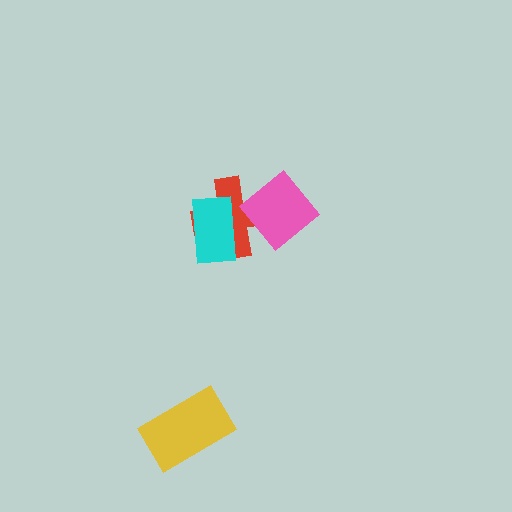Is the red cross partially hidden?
Yes, it is partially covered by another shape.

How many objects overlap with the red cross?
2 objects overlap with the red cross.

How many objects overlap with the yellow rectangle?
0 objects overlap with the yellow rectangle.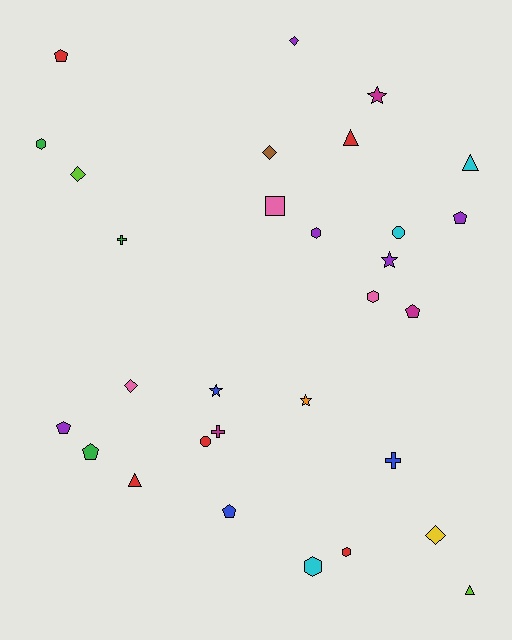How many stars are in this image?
There are 4 stars.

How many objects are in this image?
There are 30 objects.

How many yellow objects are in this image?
There is 1 yellow object.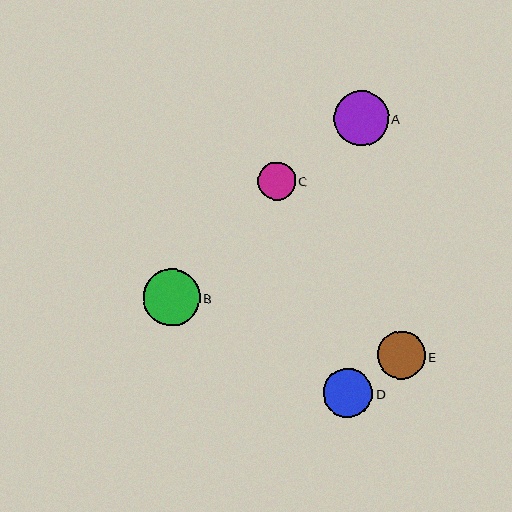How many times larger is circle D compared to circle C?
Circle D is approximately 1.3 times the size of circle C.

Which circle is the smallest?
Circle C is the smallest with a size of approximately 37 pixels.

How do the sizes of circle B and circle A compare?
Circle B and circle A are approximately the same size.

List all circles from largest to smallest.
From largest to smallest: B, A, D, E, C.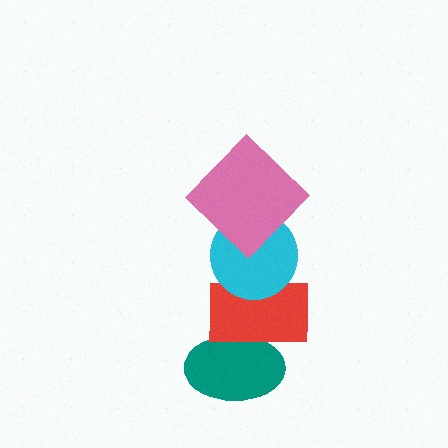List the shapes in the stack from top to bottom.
From top to bottom: the pink diamond, the cyan circle, the red rectangle, the teal ellipse.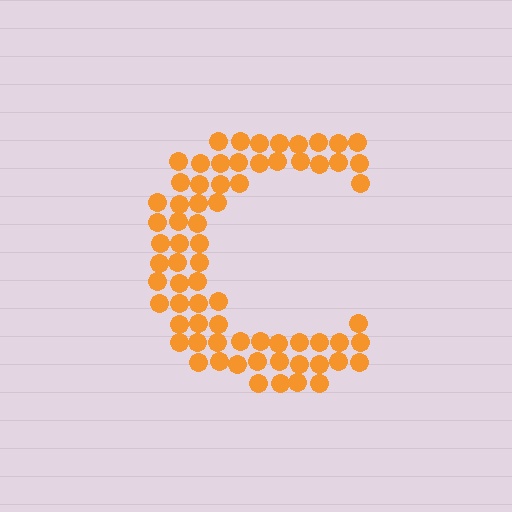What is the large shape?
The large shape is the letter C.